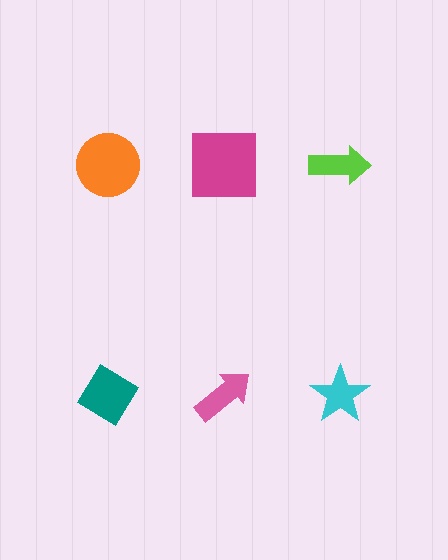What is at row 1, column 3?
A lime arrow.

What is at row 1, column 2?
A magenta square.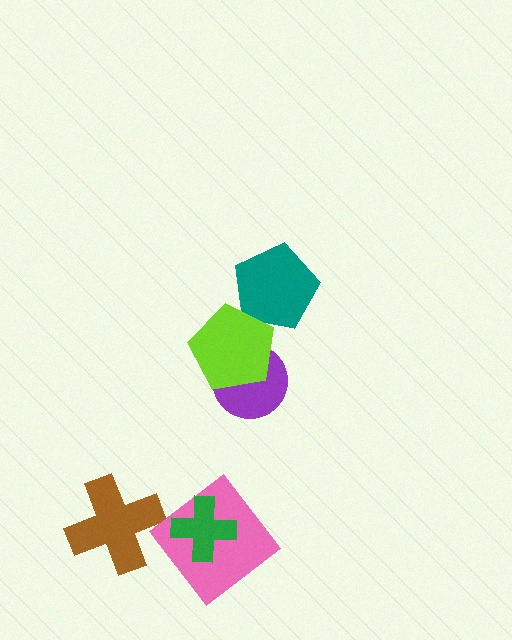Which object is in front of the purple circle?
The lime pentagon is in front of the purple circle.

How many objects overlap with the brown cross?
0 objects overlap with the brown cross.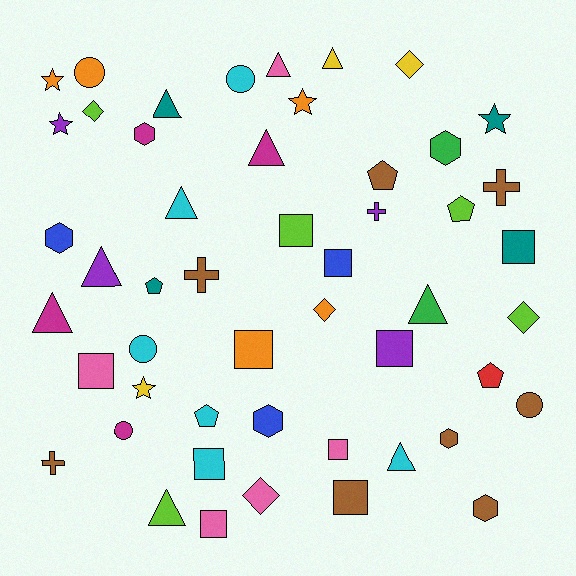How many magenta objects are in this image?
There are 4 magenta objects.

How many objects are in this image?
There are 50 objects.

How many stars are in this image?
There are 5 stars.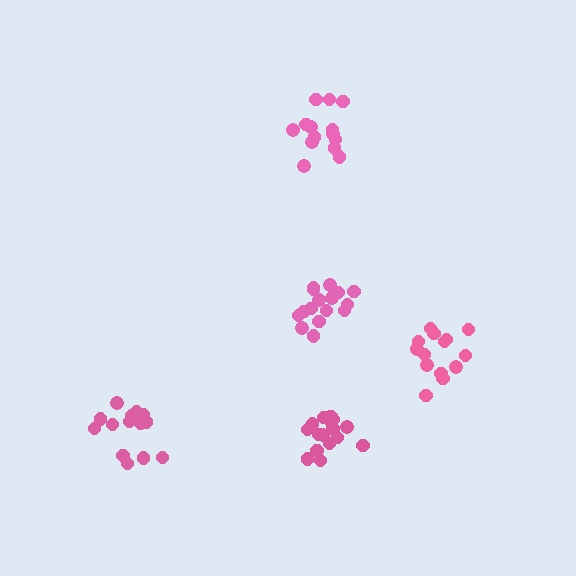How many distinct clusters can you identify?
There are 5 distinct clusters.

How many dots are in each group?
Group 1: 16 dots, Group 2: 14 dots, Group 3: 14 dots, Group 4: 16 dots, Group 5: 14 dots (74 total).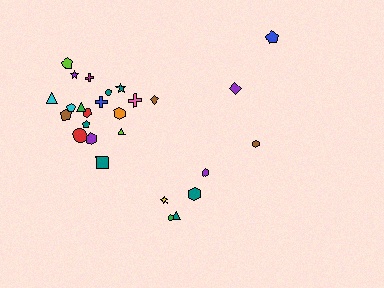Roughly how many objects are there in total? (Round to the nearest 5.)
Roughly 25 objects in total.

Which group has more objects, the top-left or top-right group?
The top-left group.